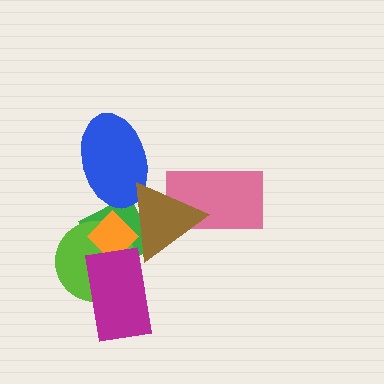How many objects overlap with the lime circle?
3 objects overlap with the lime circle.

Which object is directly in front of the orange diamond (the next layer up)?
The magenta rectangle is directly in front of the orange diamond.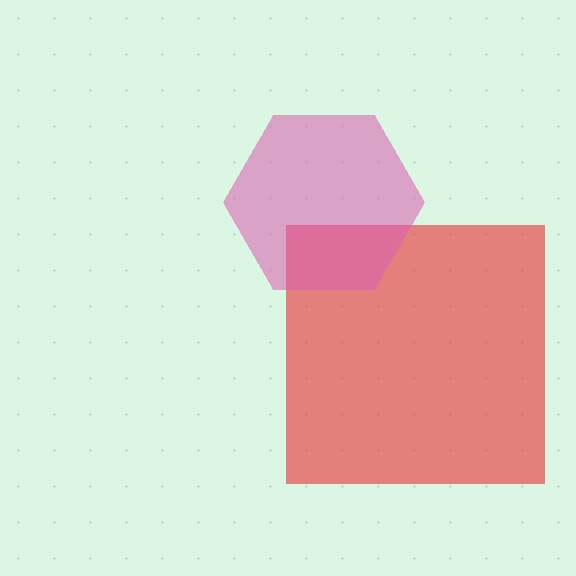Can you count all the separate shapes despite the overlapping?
Yes, there are 2 separate shapes.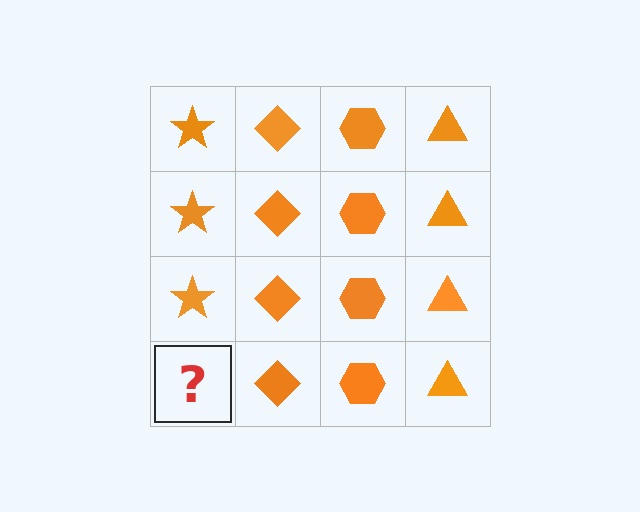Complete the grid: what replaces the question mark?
The question mark should be replaced with an orange star.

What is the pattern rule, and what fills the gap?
The rule is that each column has a consistent shape. The gap should be filled with an orange star.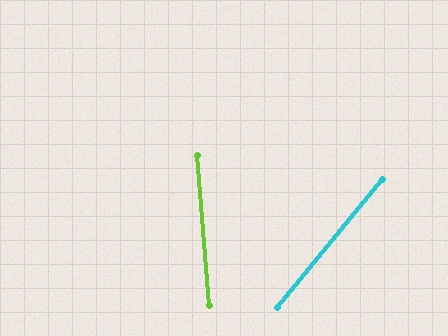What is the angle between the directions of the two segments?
Approximately 44 degrees.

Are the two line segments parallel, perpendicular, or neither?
Neither parallel nor perpendicular — they differ by about 44°.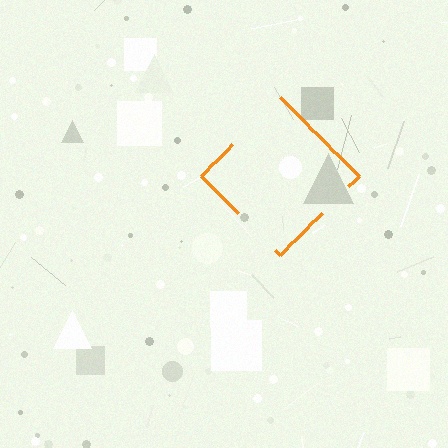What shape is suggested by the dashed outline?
The dashed outline suggests a diamond.